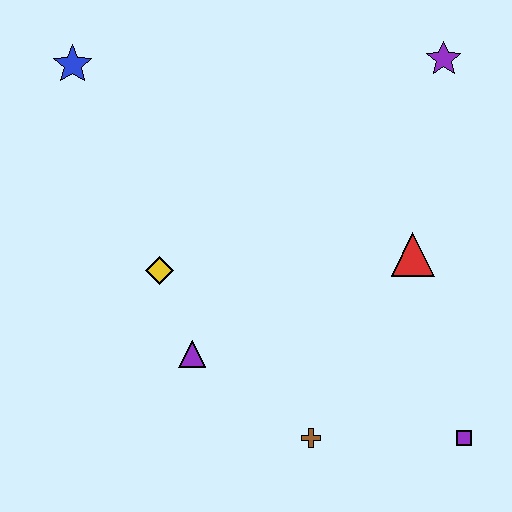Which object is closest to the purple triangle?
The yellow diamond is closest to the purple triangle.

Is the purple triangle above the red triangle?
No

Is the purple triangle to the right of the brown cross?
No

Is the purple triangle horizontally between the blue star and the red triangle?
Yes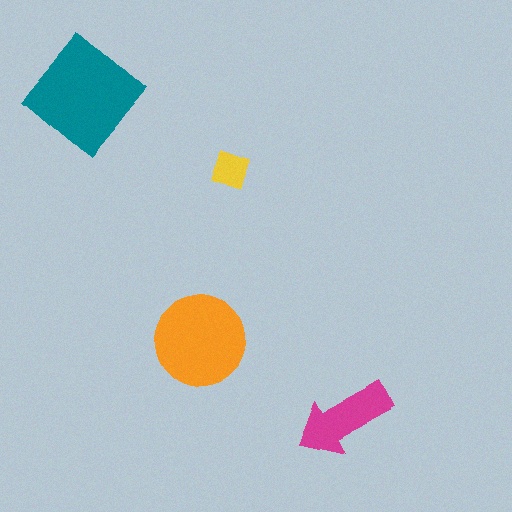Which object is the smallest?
The yellow diamond.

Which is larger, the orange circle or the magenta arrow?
The orange circle.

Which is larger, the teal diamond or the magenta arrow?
The teal diamond.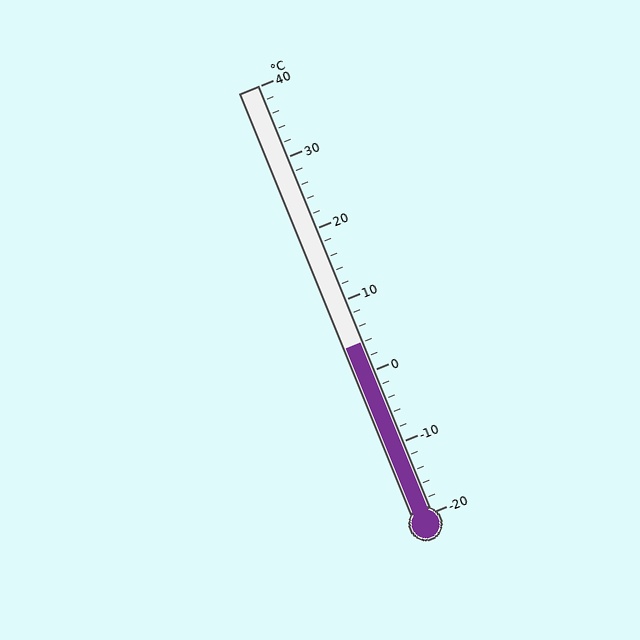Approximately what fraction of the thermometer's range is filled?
The thermometer is filled to approximately 40% of its range.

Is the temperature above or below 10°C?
The temperature is below 10°C.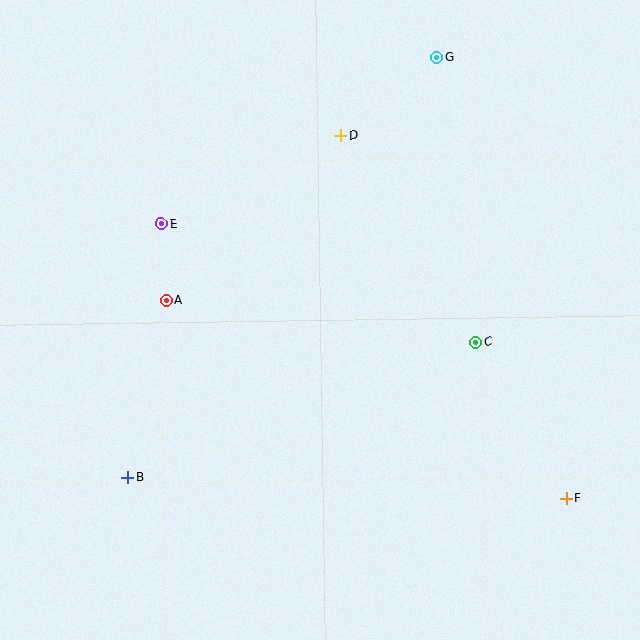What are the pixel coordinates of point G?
Point G is at (437, 57).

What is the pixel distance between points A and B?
The distance between A and B is 181 pixels.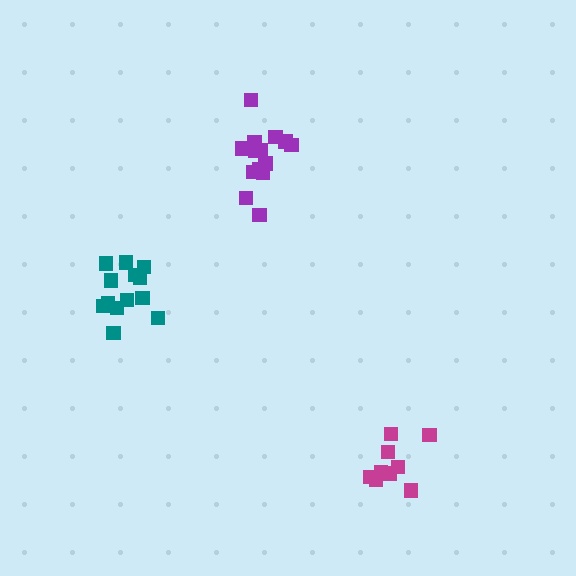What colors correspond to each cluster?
The clusters are colored: teal, purple, magenta.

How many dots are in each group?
Group 1: 13 dots, Group 2: 14 dots, Group 3: 9 dots (36 total).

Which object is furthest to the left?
The teal cluster is leftmost.